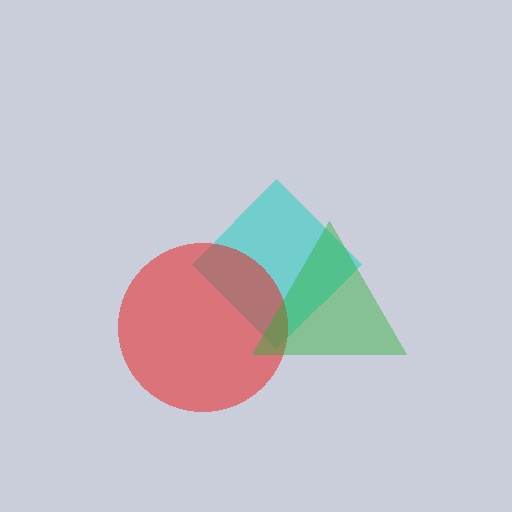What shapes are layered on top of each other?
The layered shapes are: a cyan diamond, a red circle, a green triangle.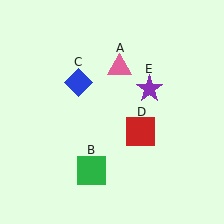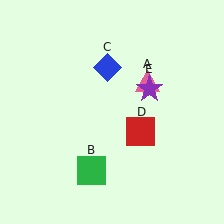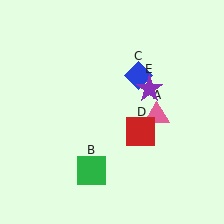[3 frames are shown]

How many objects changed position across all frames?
2 objects changed position: pink triangle (object A), blue diamond (object C).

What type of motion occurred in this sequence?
The pink triangle (object A), blue diamond (object C) rotated clockwise around the center of the scene.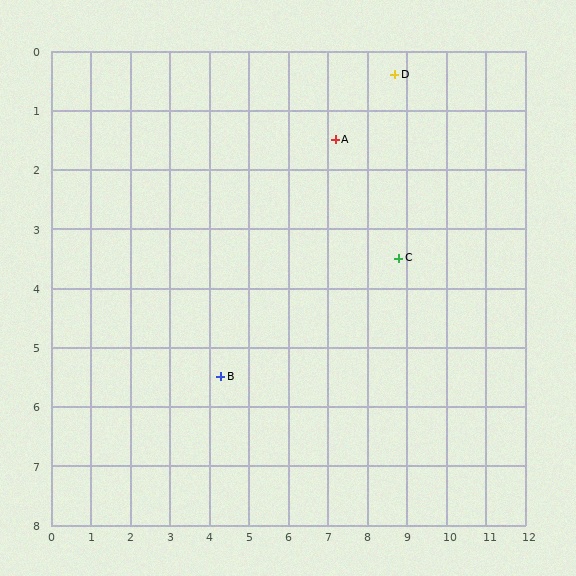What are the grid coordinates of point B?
Point B is at approximately (4.3, 5.5).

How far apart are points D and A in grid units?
Points D and A are about 1.9 grid units apart.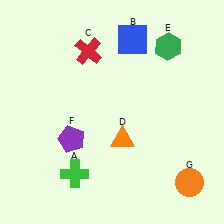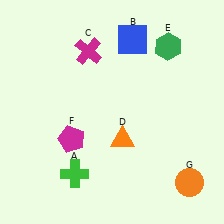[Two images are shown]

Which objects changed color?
C changed from red to magenta. F changed from purple to magenta.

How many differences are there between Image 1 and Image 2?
There are 2 differences between the two images.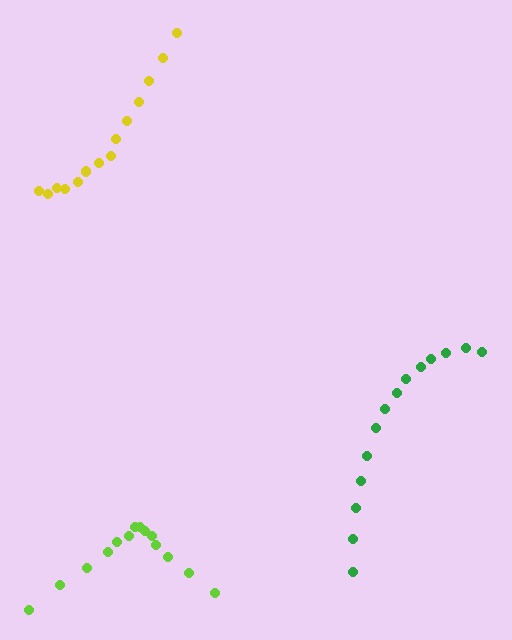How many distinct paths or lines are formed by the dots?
There are 3 distinct paths.